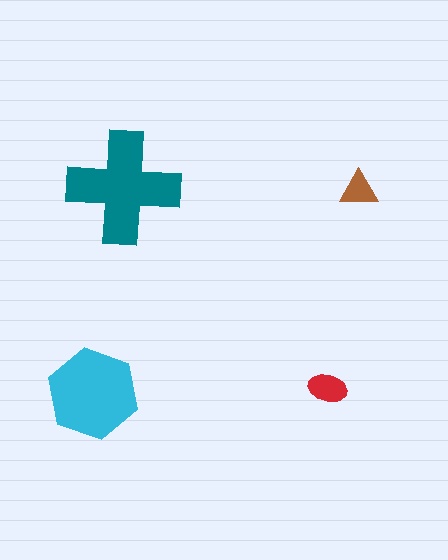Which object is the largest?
The teal cross.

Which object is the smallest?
The brown triangle.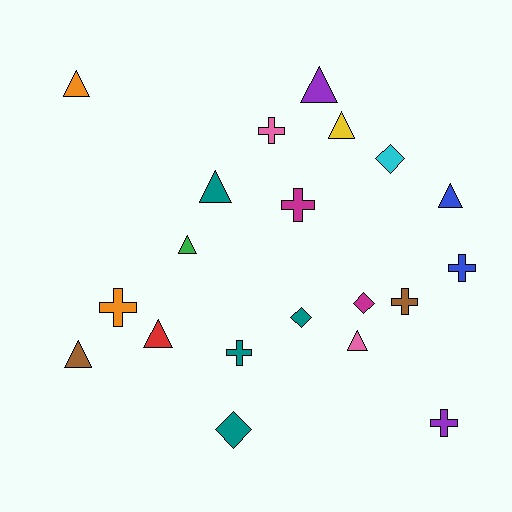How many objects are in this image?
There are 20 objects.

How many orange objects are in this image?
There are 2 orange objects.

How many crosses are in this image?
There are 7 crosses.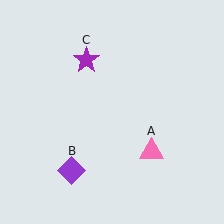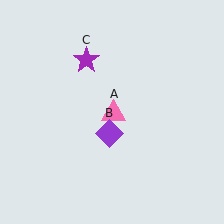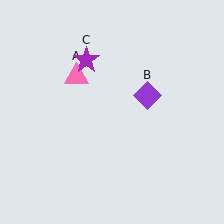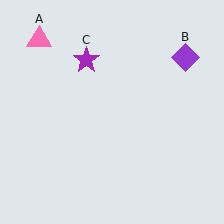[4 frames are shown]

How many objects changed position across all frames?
2 objects changed position: pink triangle (object A), purple diamond (object B).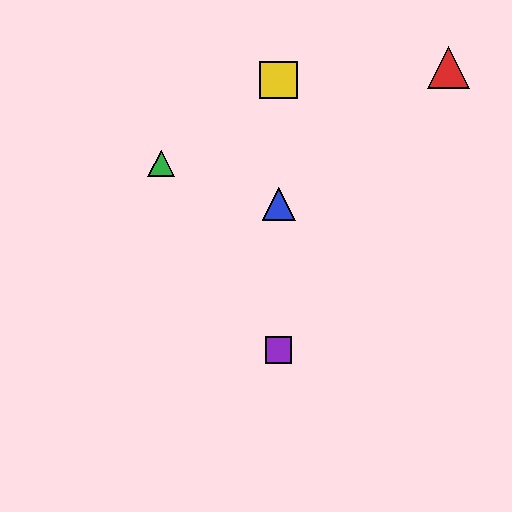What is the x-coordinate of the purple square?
The purple square is at x≈279.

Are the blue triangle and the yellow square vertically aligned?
Yes, both are at x≈279.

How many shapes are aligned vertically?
3 shapes (the blue triangle, the yellow square, the purple square) are aligned vertically.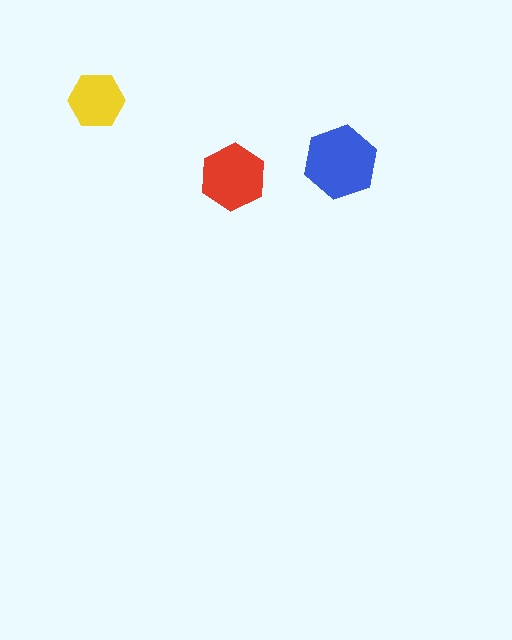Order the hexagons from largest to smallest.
the blue one, the red one, the yellow one.